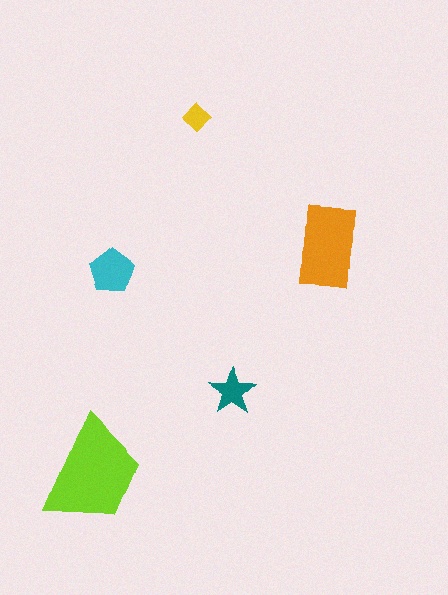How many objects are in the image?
There are 5 objects in the image.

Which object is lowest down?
The lime trapezoid is bottommost.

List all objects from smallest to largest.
The yellow diamond, the teal star, the cyan pentagon, the orange rectangle, the lime trapezoid.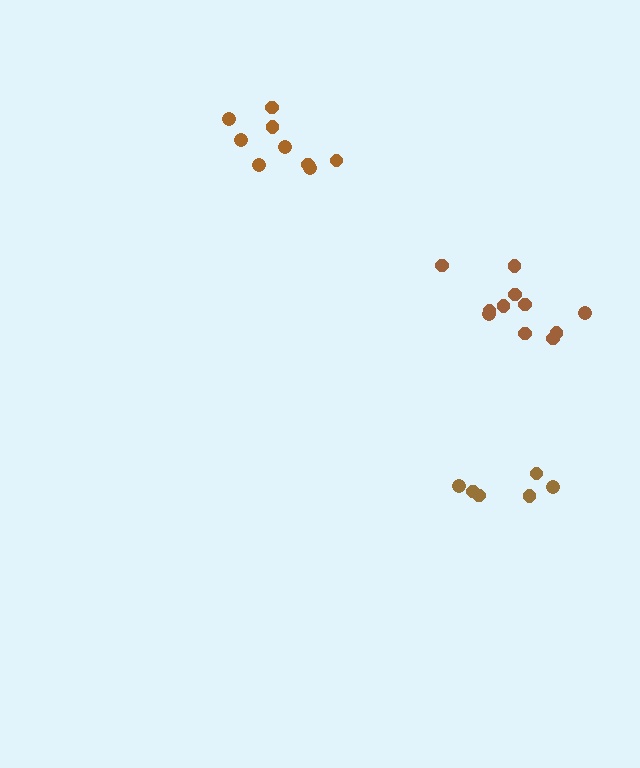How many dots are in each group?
Group 1: 6 dots, Group 2: 11 dots, Group 3: 9 dots (26 total).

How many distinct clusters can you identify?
There are 3 distinct clusters.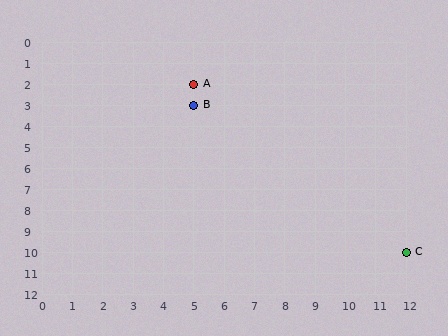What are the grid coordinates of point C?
Point C is at grid coordinates (12, 10).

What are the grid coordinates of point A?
Point A is at grid coordinates (5, 2).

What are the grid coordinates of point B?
Point B is at grid coordinates (5, 3).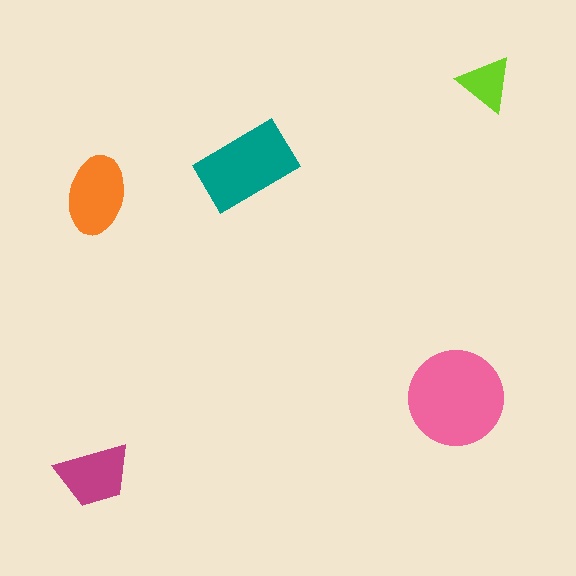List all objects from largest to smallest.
The pink circle, the teal rectangle, the orange ellipse, the magenta trapezoid, the lime triangle.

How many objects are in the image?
There are 5 objects in the image.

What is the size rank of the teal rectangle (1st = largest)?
2nd.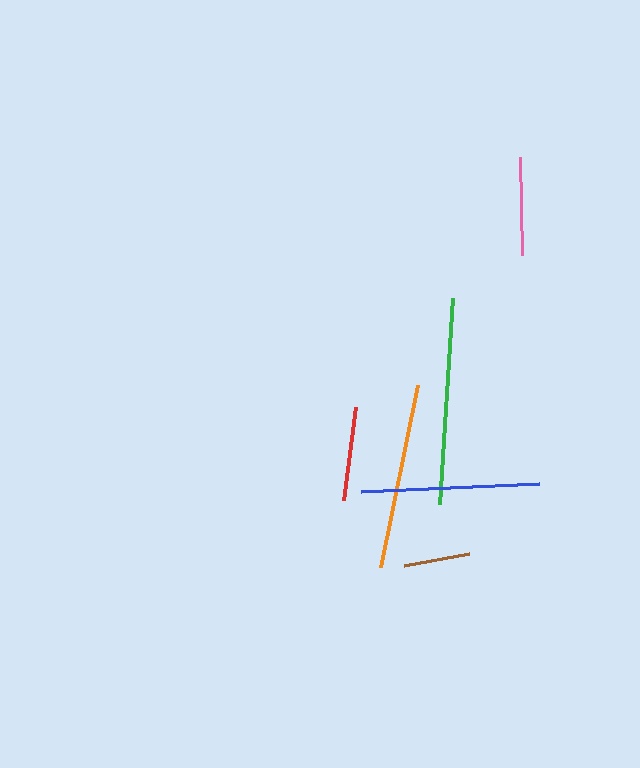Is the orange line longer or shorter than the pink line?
The orange line is longer than the pink line.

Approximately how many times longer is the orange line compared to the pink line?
The orange line is approximately 1.9 times the length of the pink line.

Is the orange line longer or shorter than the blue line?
The orange line is longer than the blue line.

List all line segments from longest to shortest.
From longest to shortest: green, orange, blue, pink, red, brown.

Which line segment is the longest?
The green line is the longest at approximately 207 pixels.